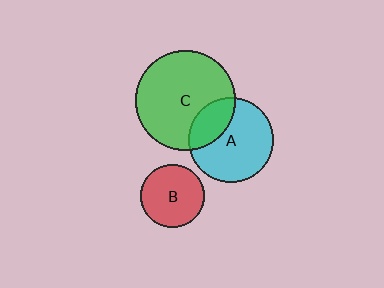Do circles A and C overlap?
Yes.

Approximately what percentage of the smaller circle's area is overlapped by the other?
Approximately 25%.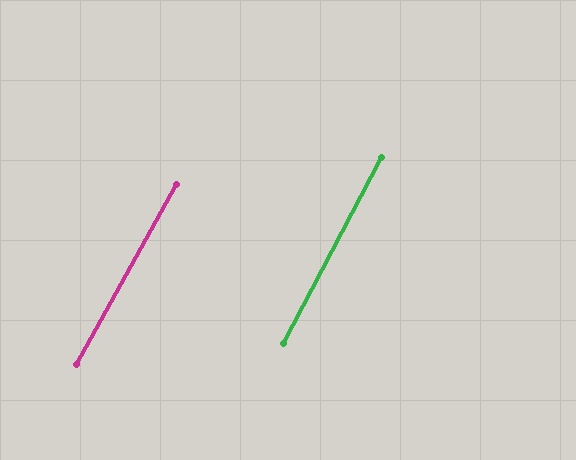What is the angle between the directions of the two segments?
Approximately 1 degree.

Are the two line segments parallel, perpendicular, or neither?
Parallel — their directions differ by only 1.0°.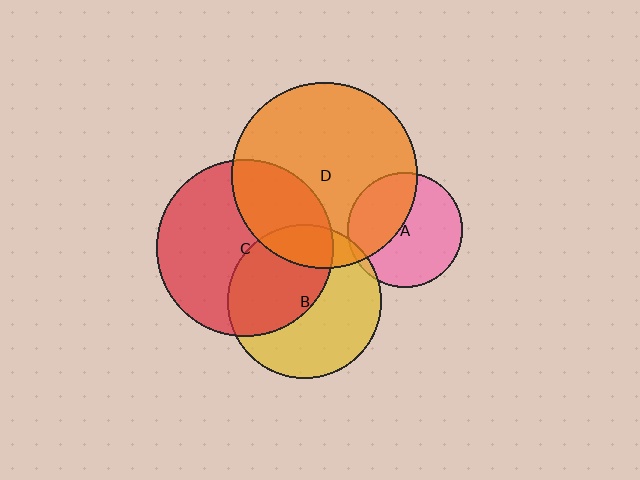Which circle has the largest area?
Circle D (orange).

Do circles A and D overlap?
Yes.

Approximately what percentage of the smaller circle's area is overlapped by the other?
Approximately 40%.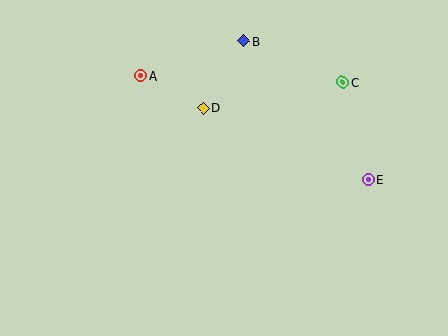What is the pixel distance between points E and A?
The distance between E and A is 250 pixels.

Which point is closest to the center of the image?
Point D at (204, 108) is closest to the center.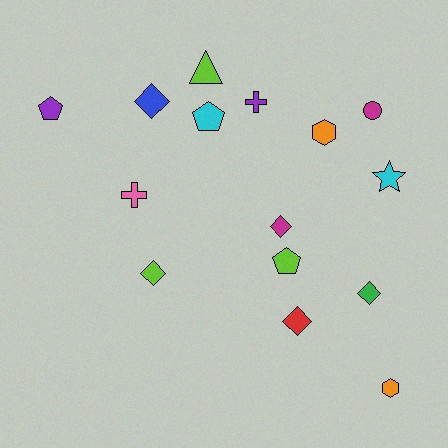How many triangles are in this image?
There is 1 triangle.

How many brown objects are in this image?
There are no brown objects.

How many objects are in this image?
There are 15 objects.